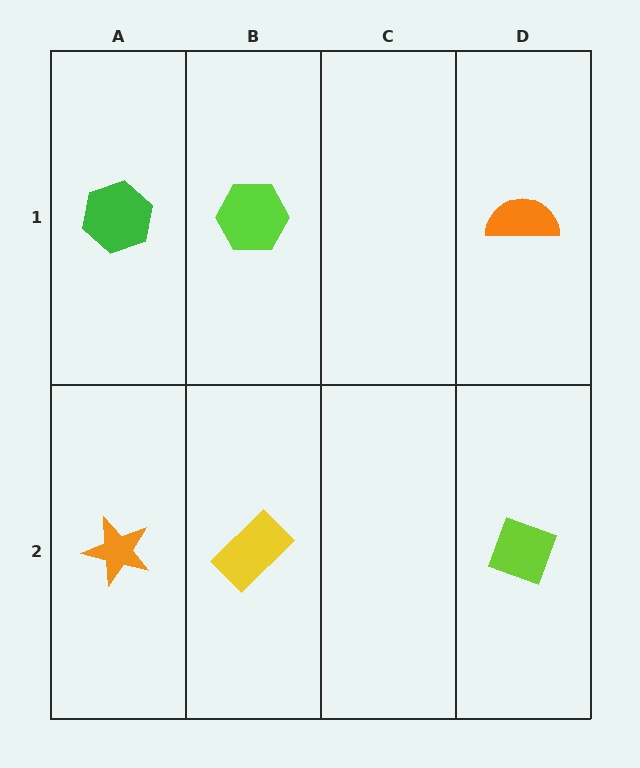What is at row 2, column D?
A lime diamond.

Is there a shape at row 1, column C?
No, that cell is empty.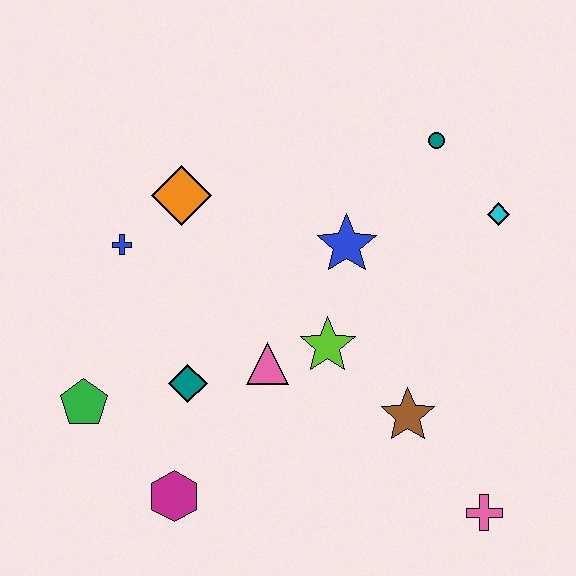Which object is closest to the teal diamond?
The pink triangle is closest to the teal diamond.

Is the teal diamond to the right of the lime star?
No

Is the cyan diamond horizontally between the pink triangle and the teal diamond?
No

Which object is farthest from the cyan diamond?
The green pentagon is farthest from the cyan diamond.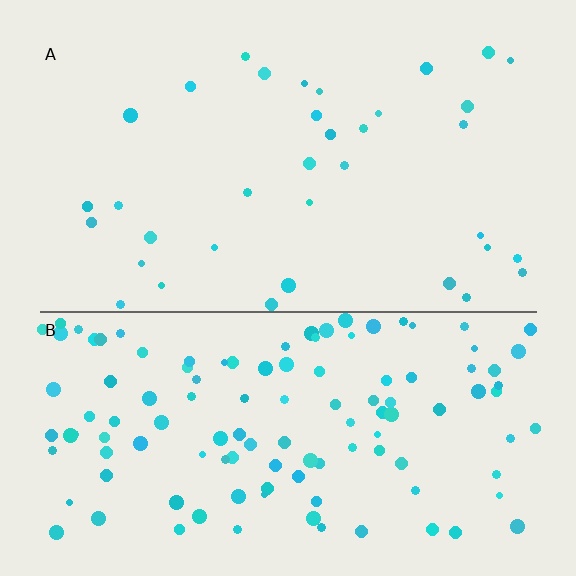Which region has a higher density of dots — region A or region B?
B (the bottom).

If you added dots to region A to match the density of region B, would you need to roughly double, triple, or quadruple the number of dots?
Approximately triple.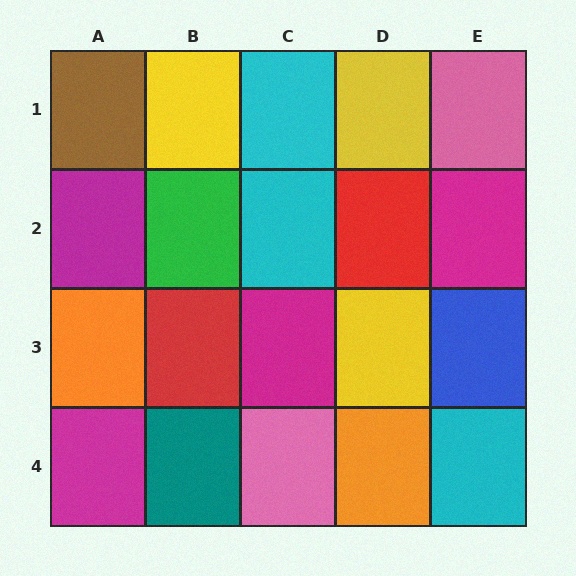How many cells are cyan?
3 cells are cyan.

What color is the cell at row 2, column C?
Cyan.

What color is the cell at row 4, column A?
Magenta.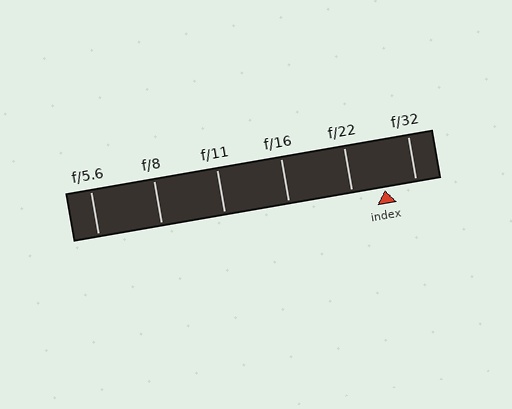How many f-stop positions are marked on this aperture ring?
There are 6 f-stop positions marked.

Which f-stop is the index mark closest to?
The index mark is closest to f/32.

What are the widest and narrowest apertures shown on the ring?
The widest aperture shown is f/5.6 and the narrowest is f/32.